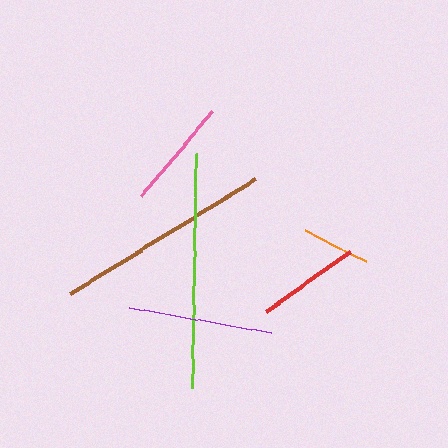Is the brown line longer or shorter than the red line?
The brown line is longer than the red line.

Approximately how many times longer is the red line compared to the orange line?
The red line is approximately 1.5 times the length of the orange line.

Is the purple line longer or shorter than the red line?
The purple line is longer than the red line.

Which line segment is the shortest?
The orange line is the shortest at approximately 69 pixels.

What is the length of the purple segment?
The purple segment is approximately 145 pixels long.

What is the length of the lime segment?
The lime segment is approximately 234 pixels long.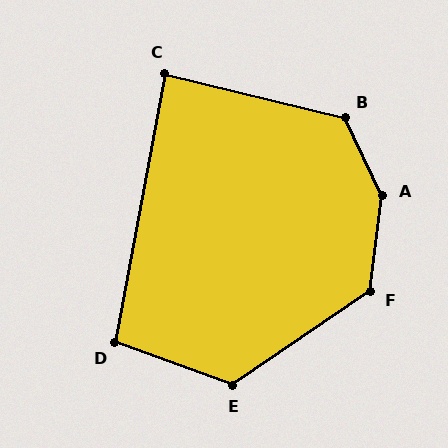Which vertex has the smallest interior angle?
C, at approximately 87 degrees.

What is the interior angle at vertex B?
Approximately 129 degrees (obtuse).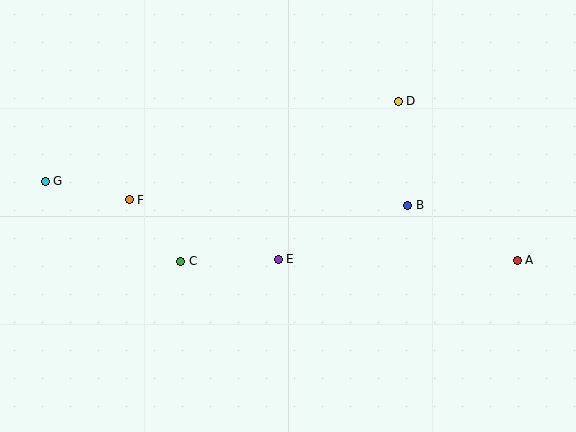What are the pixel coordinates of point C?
Point C is at (181, 261).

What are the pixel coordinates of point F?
Point F is at (129, 200).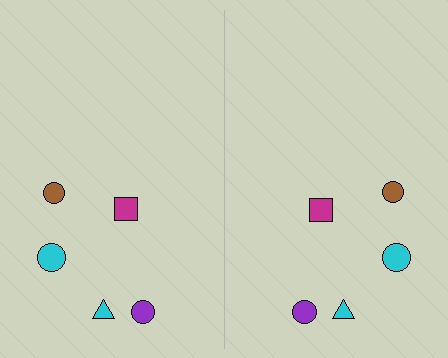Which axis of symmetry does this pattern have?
The pattern has a vertical axis of symmetry running through the center of the image.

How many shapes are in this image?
There are 10 shapes in this image.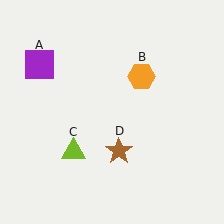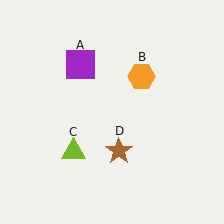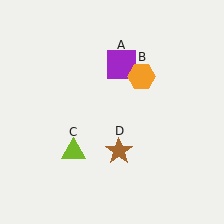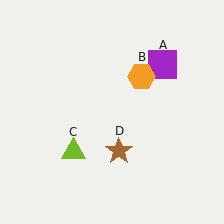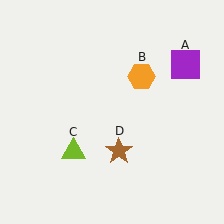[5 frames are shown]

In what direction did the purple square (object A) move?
The purple square (object A) moved right.